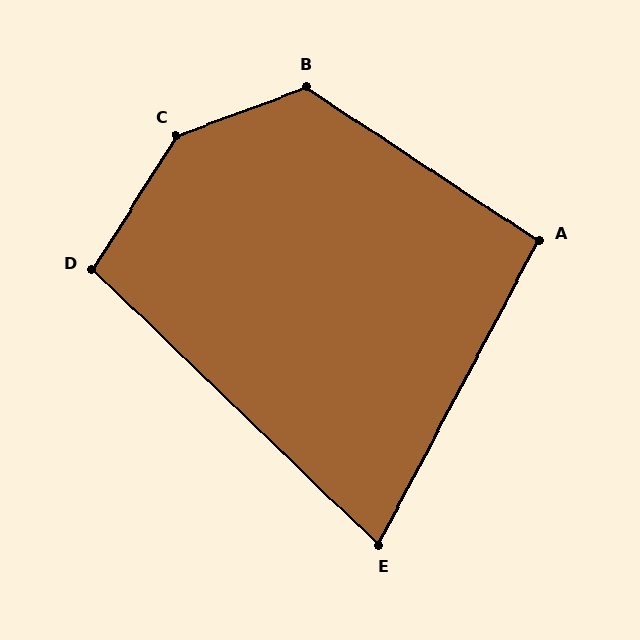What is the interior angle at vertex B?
Approximately 126 degrees (obtuse).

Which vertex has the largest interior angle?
C, at approximately 143 degrees.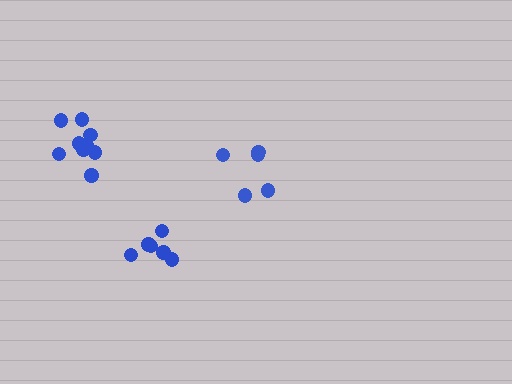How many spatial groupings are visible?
There are 3 spatial groupings.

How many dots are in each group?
Group 1: 9 dots, Group 2: 5 dots, Group 3: 6 dots (20 total).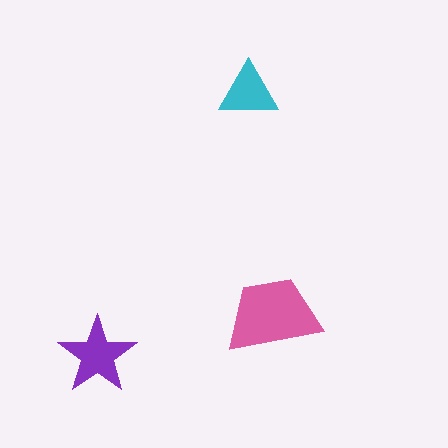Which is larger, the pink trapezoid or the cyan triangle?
The pink trapezoid.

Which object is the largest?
The pink trapezoid.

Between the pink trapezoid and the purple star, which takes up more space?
The pink trapezoid.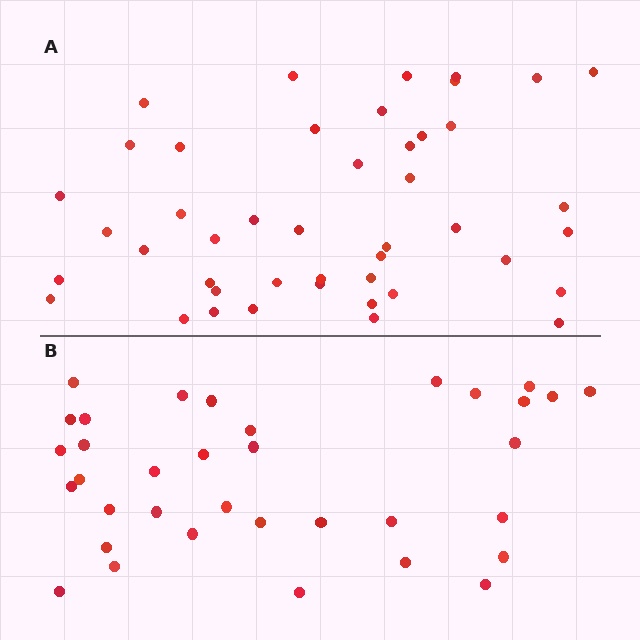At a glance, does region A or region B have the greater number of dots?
Region A (the top region) has more dots.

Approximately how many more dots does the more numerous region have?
Region A has roughly 10 or so more dots than region B.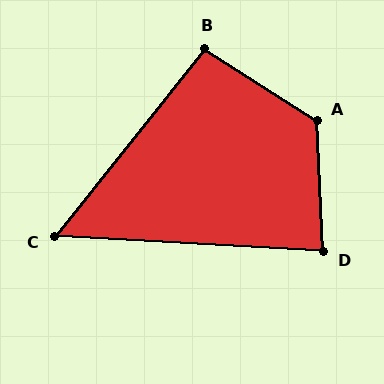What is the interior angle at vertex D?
Approximately 84 degrees (acute).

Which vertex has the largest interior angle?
A, at approximately 125 degrees.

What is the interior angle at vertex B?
Approximately 96 degrees (obtuse).